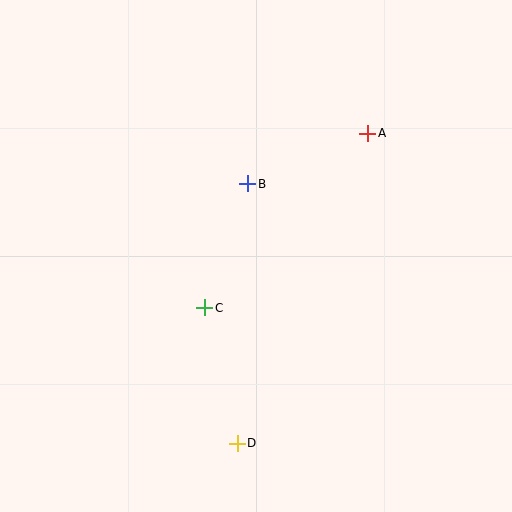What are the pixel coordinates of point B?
Point B is at (248, 184).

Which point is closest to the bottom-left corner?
Point D is closest to the bottom-left corner.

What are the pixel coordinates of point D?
Point D is at (237, 443).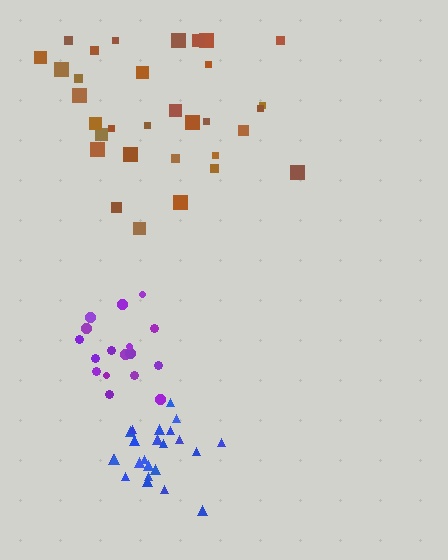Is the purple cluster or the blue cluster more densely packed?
Blue.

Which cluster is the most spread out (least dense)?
Brown.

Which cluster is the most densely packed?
Blue.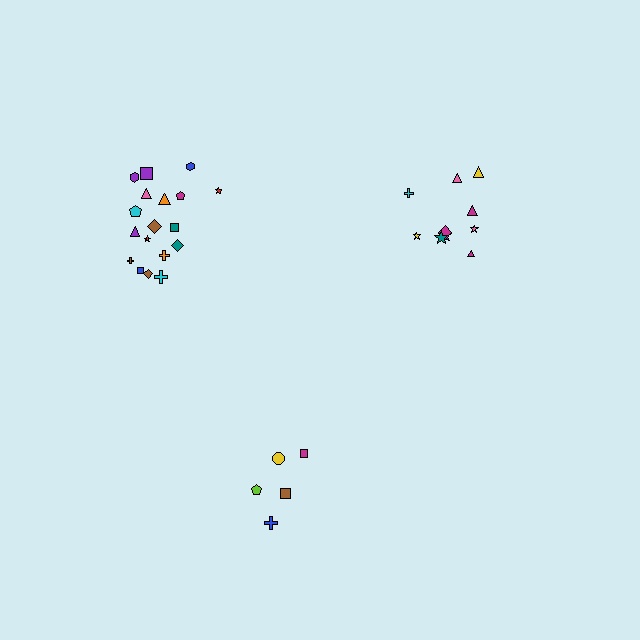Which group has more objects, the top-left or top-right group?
The top-left group.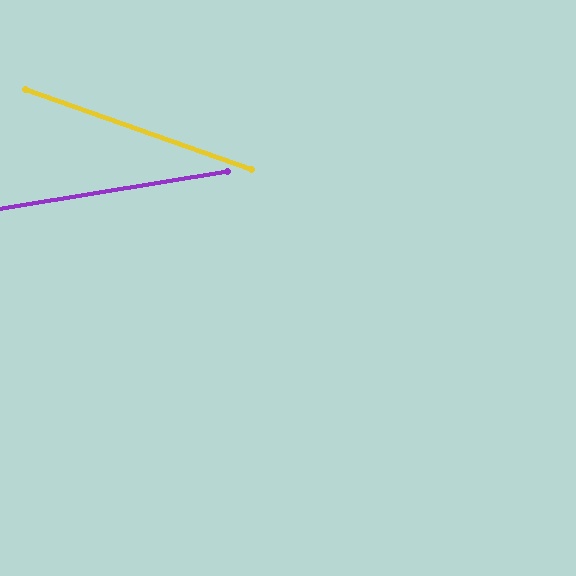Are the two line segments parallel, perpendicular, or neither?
Neither parallel nor perpendicular — they differ by about 29°.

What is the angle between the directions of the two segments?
Approximately 29 degrees.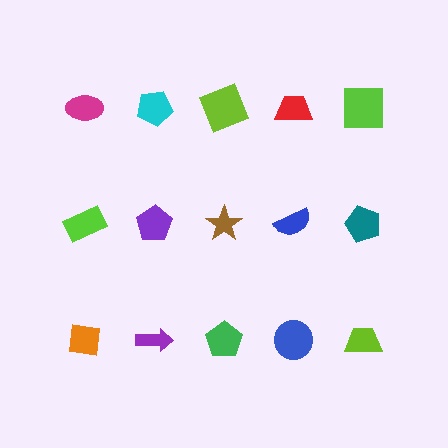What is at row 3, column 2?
A purple arrow.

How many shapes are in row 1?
5 shapes.